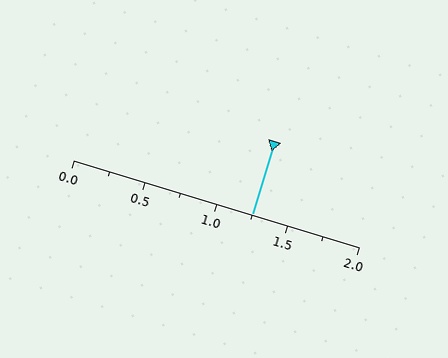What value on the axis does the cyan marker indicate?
The marker indicates approximately 1.25.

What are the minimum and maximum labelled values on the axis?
The axis runs from 0.0 to 2.0.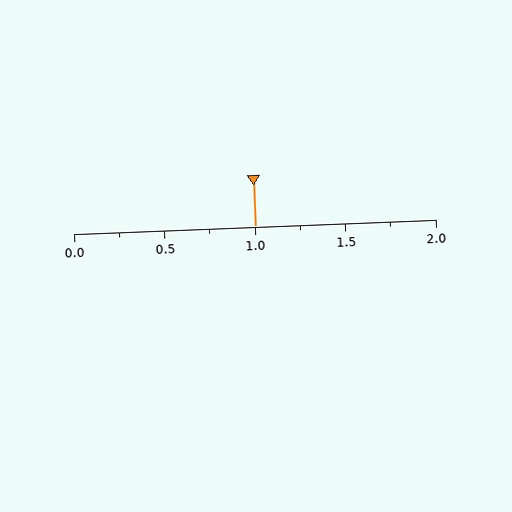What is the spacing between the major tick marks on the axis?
The major ticks are spaced 0.5 apart.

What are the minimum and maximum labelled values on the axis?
The axis runs from 0.0 to 2.0.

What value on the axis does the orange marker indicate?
The marker indicates approximately 1.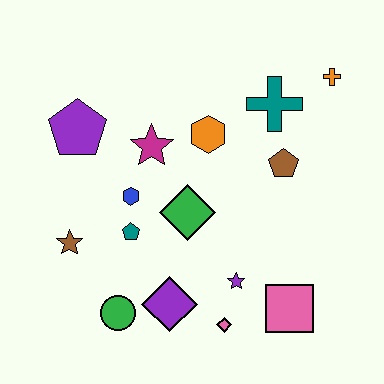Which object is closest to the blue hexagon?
The teal pentagon is closest to the blue hexagon.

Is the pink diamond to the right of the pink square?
No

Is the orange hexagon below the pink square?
No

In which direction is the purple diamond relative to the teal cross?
The purple diamond is below the teal cross.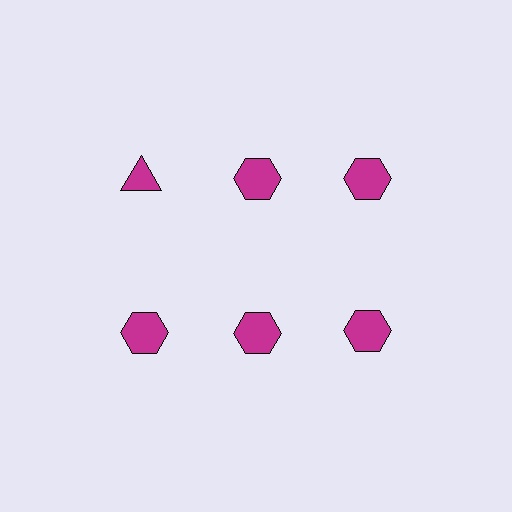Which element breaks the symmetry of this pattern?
The magenta triangle in the top row, leftmost column breaks the symmetry. All other shapes are magenta hexagons.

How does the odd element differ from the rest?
It has a different shape: triangle instead of hexagon.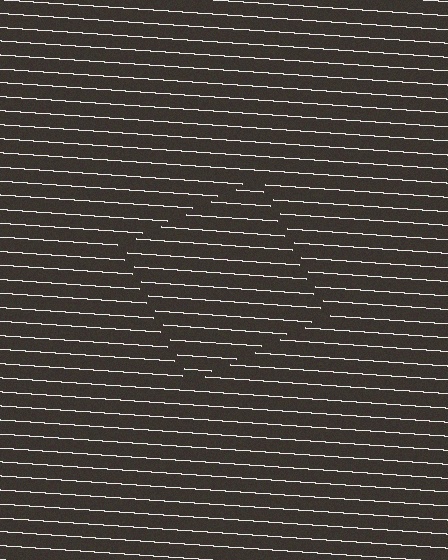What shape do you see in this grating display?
An illusory square. The interior of the shape contains the same grating, shifted by half a period — the contour is defined by the phase discontinuity where line-ends from the inner and outer gratings abut.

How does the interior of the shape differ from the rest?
The interior of the shape contains the same grating, shifted by half a period — the contour is defined by the phase discontinuity where line-ends from the inner and outer gratings abut.